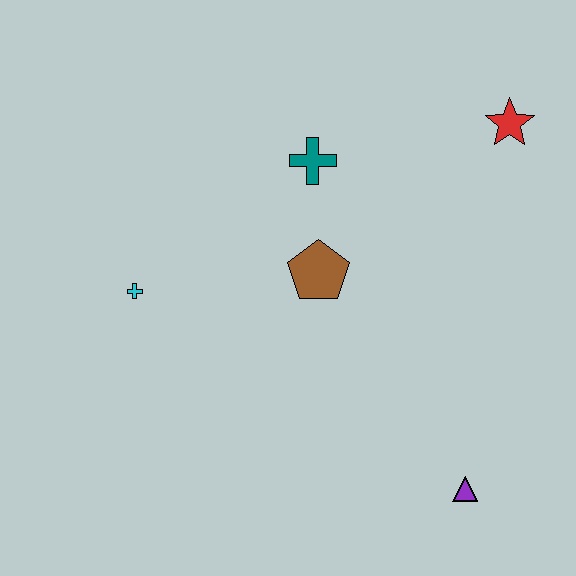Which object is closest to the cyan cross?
The brown pentagon is closest to the cyan cross.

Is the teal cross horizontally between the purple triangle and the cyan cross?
Yes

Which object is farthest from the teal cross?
The purple triangle is farthest from the teal cross.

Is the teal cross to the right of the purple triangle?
No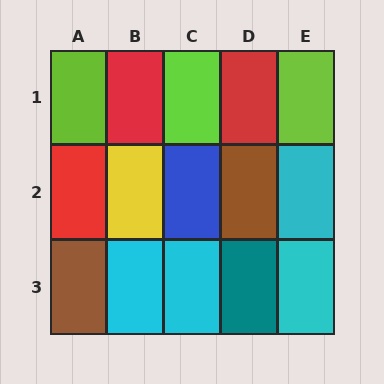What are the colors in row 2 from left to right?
Red, yellow, blue, brown, cyan.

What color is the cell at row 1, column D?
Red.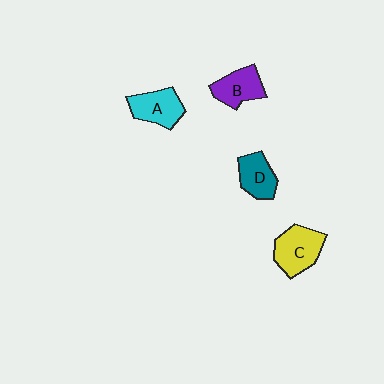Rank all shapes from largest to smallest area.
From largest to smallest: C (yellow), A (cyan), B (purple), D (teal).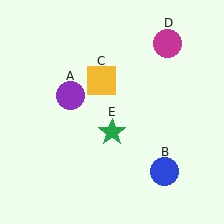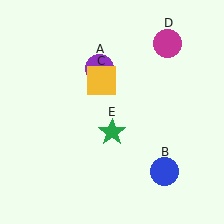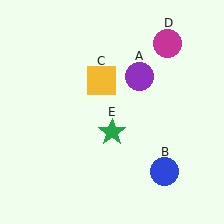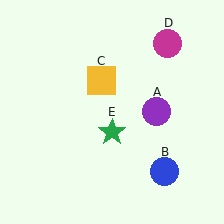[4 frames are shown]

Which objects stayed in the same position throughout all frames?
Blue circle (object B) and yellow square (object C) and magenta circle (object D) and green star (object E) remained stationary.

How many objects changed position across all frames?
1 object changed position: purple circle (object A).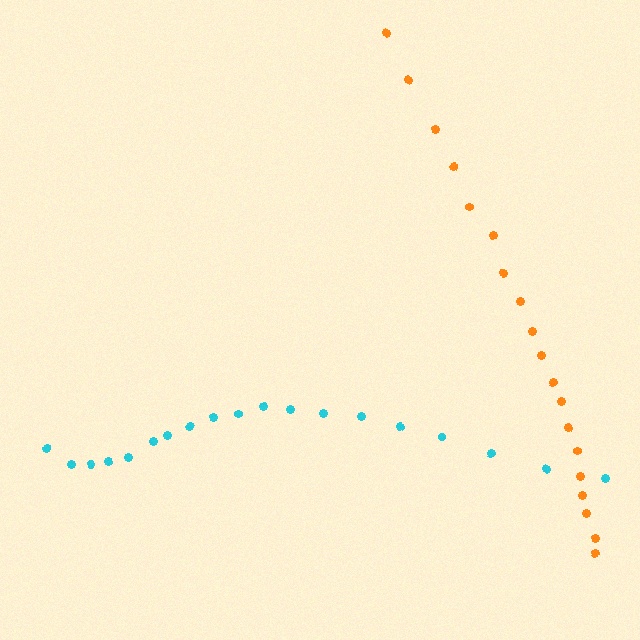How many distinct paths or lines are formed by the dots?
There are 2 distinct paths.